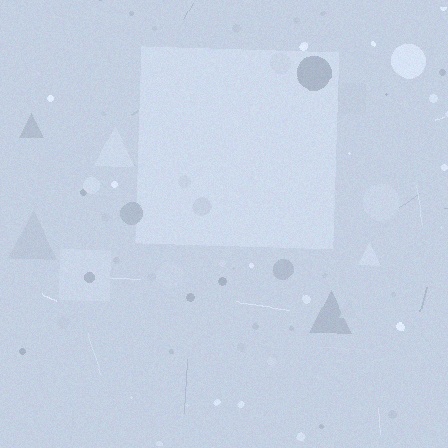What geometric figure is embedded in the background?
A square is embedded in the background.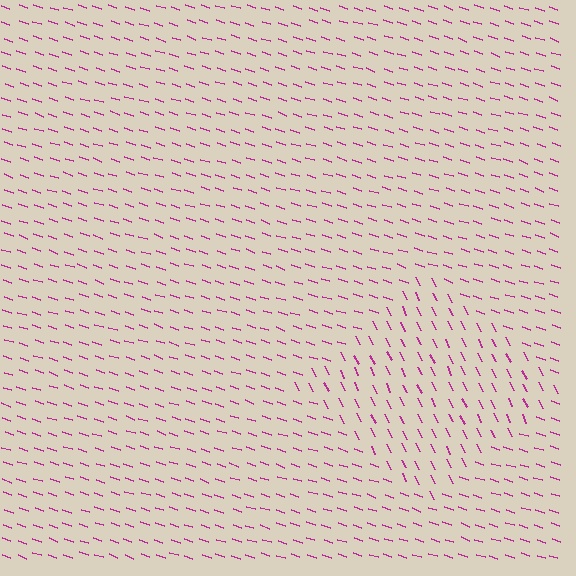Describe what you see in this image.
The image is filled with small magenta line segments. A diamond region in the image has lines oriented differently from the surrounding lines, creating a visible texture boundary.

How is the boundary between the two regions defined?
The boundary is defined purely by a change in line orientation (approximately 45 degrees difference). All lines are the same color and thickness.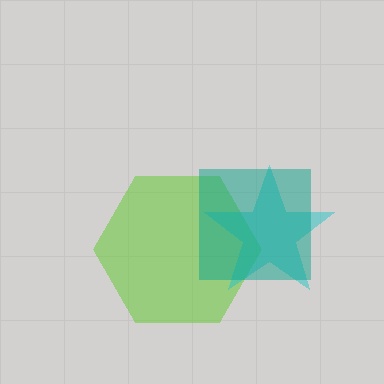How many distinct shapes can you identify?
There are 3 distinct shapes: a lime hexagon, a cyan star, a teal square.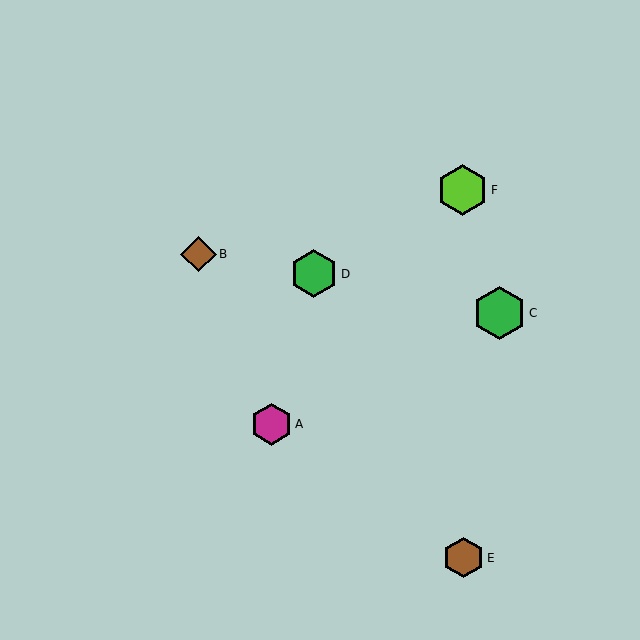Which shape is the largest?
The green hexagon (labeled C) is the largest.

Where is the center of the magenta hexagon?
The center of the magenta hexagon is at (272, 424).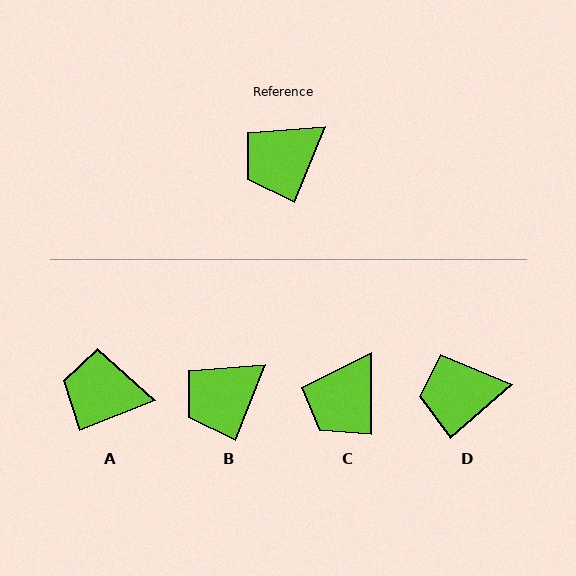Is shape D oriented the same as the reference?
No, it is off by about 27 degrees.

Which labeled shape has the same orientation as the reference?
B.